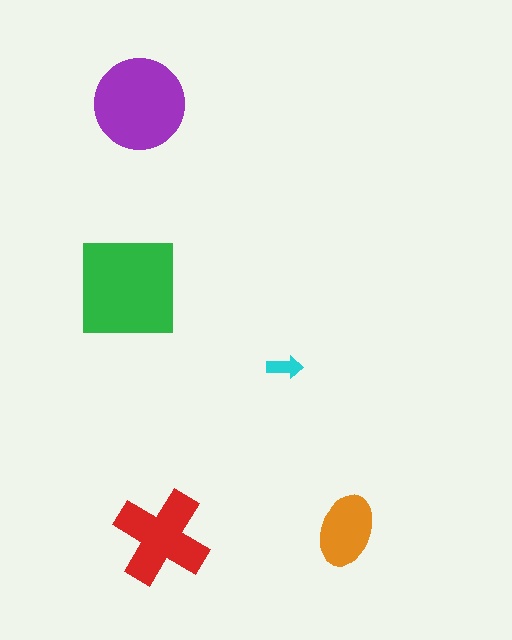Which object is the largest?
The green square.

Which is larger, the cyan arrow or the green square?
The green square.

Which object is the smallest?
The cyan arrow.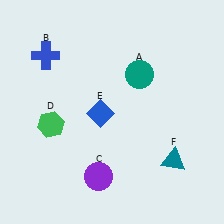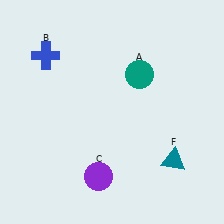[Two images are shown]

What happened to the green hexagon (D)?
The green hexagon (D) was removed in Image 2. It was in the bottom-left area of Image 1.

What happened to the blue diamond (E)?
The blue diamond (E) was removed in Image 2. It was in the bottom-left area of Image 1.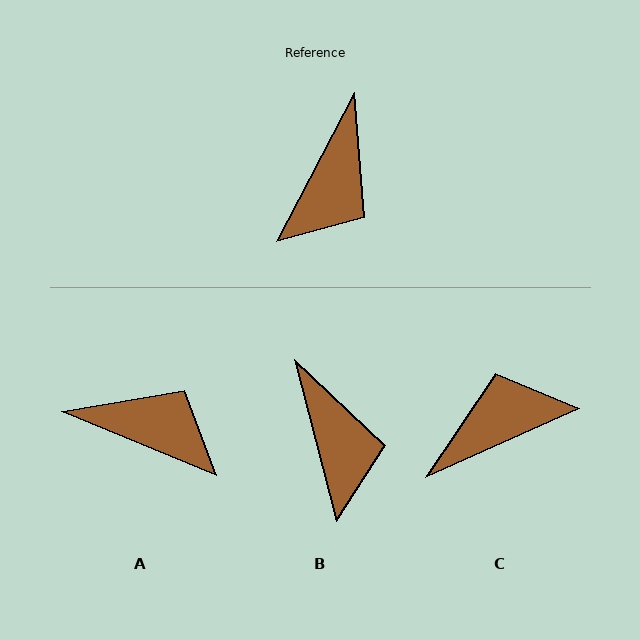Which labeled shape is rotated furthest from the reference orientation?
C, about 142 degrees away.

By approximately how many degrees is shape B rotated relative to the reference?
Approximately 42 degrees counter-clockwise.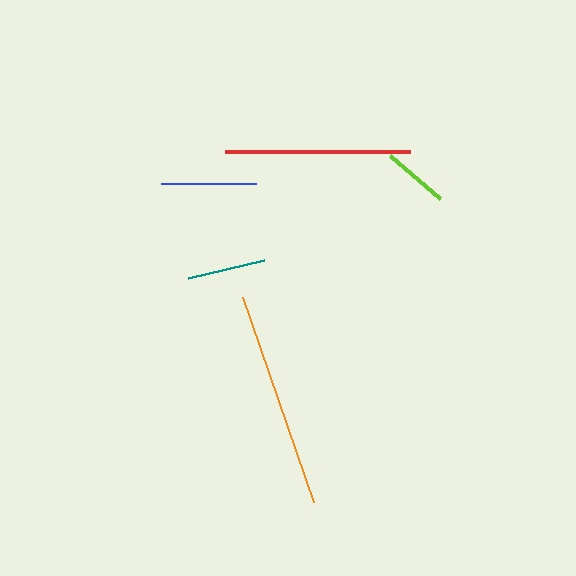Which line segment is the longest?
The orange line is the longest at approximately 217 pixels.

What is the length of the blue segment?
The blue segment is approximately 96 pixels long.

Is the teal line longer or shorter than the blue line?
The blue line is longer than the teal line.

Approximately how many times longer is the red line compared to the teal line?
The red line is approximately 2.4 times the length of the teal line.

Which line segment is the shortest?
The lime line is the shortest at approximately 66 pixels.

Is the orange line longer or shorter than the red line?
The orange line is longer than the red line.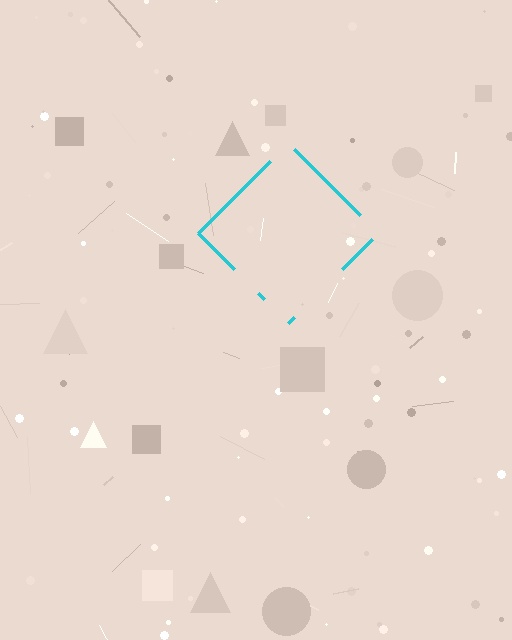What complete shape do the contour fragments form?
The contour fragments form a diamond.